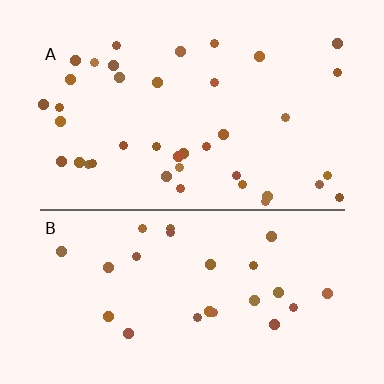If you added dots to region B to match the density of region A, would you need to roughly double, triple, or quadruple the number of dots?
Approximately double.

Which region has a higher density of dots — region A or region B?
A (the top).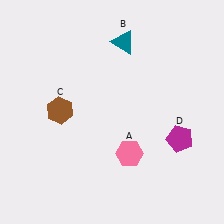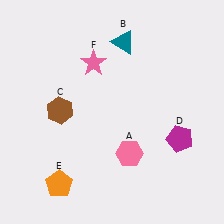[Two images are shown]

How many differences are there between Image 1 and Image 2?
There are 2 differences between the two images.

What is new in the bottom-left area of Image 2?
An orange pentagon (E) was added in the bottom-left area of Image 2.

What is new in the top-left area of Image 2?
A pink star (F) was added in the top-left area of Image 2.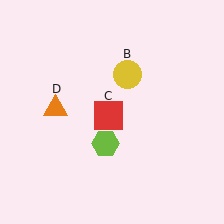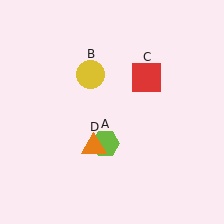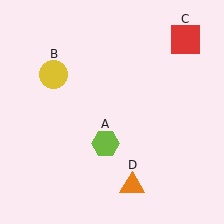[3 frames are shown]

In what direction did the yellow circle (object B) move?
The yellow circle (object B) moved left.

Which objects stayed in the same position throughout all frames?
Lime hexagon (object A) remained stationary.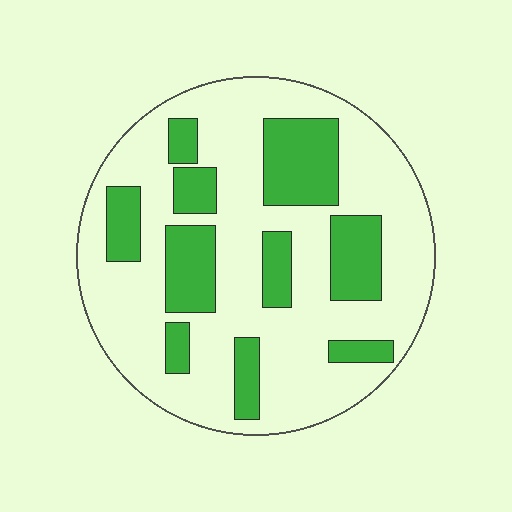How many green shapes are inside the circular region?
10.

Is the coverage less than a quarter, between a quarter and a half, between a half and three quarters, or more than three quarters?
Between a quarter and a half.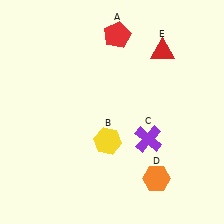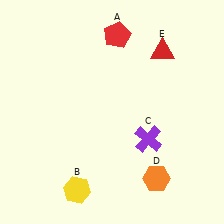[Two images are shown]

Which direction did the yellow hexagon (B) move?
The yellow hexagon (B) moved down.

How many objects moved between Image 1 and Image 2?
1 object moved between the two images.